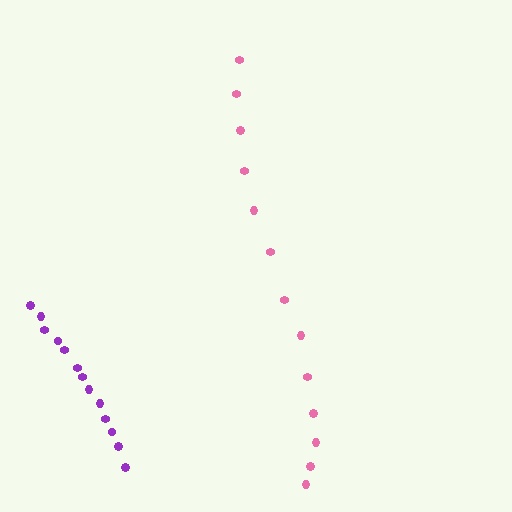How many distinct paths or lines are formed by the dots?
There are 2 distinct paths.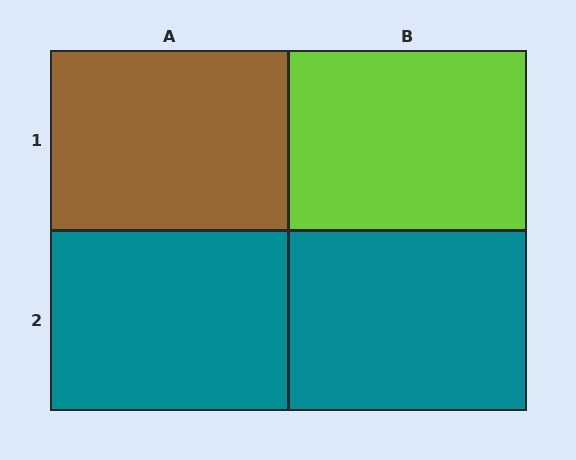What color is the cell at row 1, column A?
Brown.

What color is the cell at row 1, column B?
Lime.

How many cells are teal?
2 cells are teal.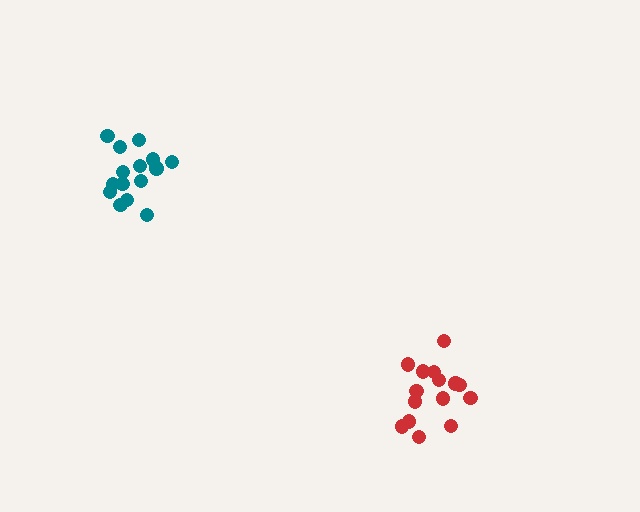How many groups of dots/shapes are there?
There are 2 groups.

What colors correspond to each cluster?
The clusters are colored: red, teal.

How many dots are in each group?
Group 1: 15 dots, Group 2: 15 dots (30 total).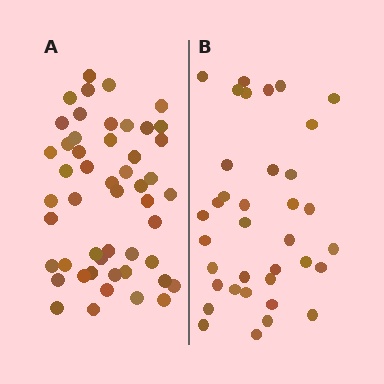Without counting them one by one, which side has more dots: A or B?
Region A (the left region) has more dots.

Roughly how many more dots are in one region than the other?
Region A has approximately 15 more dots than region B.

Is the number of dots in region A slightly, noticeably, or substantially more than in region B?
Region A has noticeably more, but not dramatically so. The ratio is roughly 1.4 to 1.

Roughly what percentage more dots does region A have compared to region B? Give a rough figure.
About 40% more.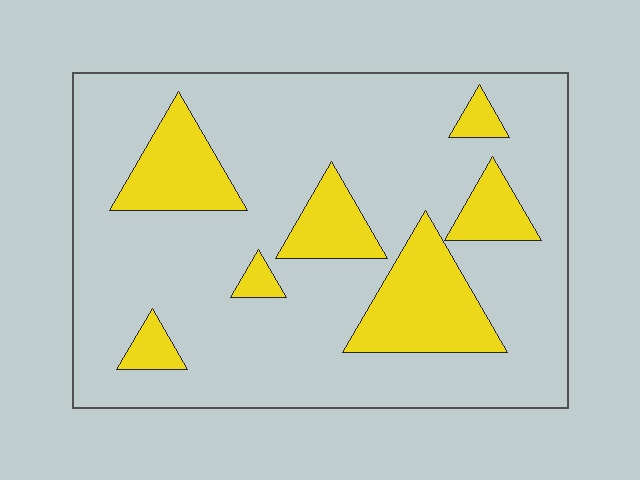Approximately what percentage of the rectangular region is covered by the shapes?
Approximately 20%.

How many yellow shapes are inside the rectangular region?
7.